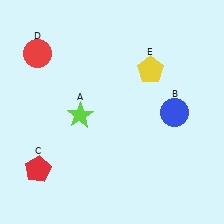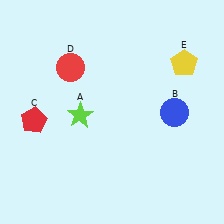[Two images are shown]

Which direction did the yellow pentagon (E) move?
The yellow pentagon (E) moved right.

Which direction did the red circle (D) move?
The red circle (D) moved right.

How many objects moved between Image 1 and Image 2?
3 objects moved between the two images.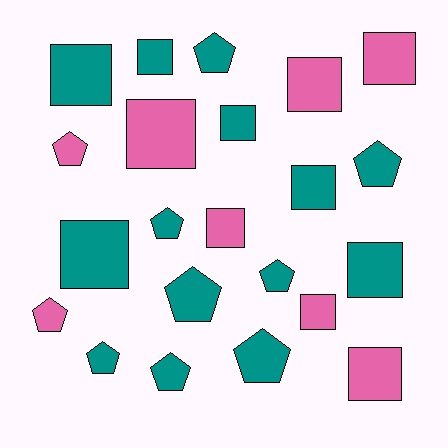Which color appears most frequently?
Teal, with 14 objects.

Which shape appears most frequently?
Square, with 12 objects.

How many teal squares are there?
There are 6 teal squares.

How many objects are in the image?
There are 22 objects.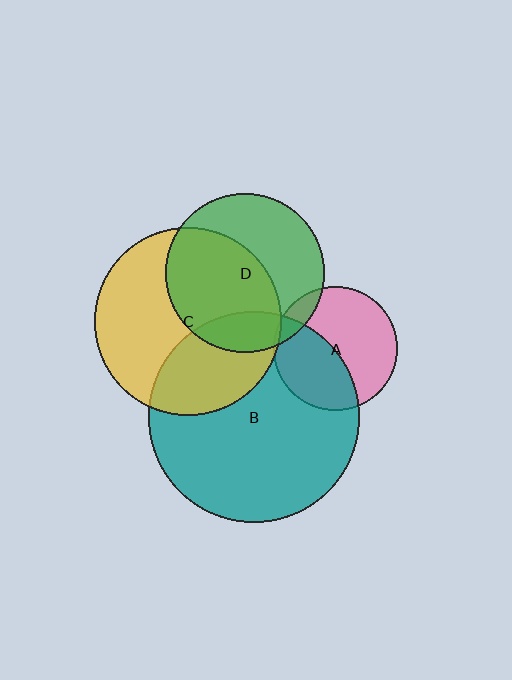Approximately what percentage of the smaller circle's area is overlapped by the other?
Approximately 5%.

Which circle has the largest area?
Circle B (teal).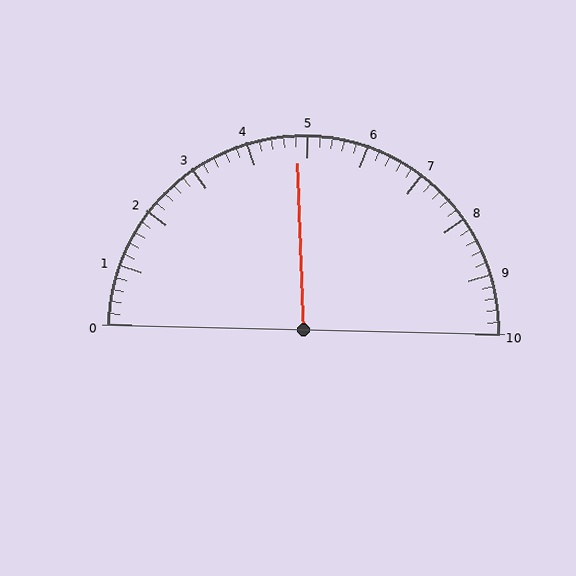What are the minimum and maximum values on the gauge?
The gauge ranges from 0 to 10.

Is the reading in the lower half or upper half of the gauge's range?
The reading is in the lower half of the range (0 to 10).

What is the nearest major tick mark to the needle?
The nearest major tick mark is 5.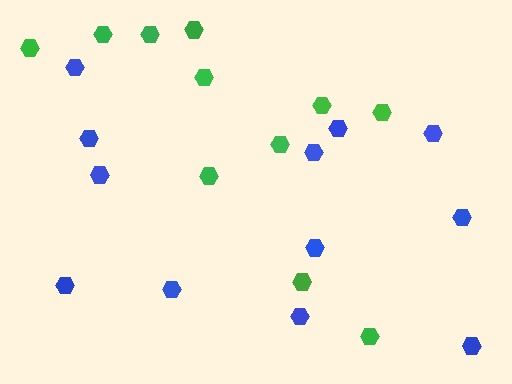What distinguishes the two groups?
There are 2 groups: one group of blue hexagons (12) and one group of green hexagons (11).